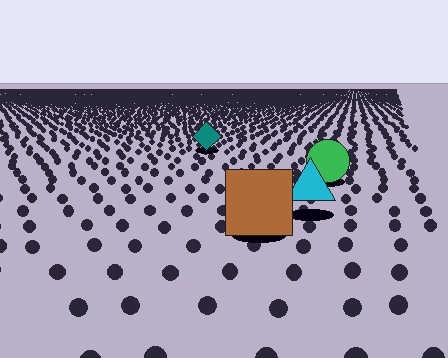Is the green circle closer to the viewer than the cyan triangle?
No. The cyan triangle is closer — you can tell from the texture gradient: the ground texture is coarser near it.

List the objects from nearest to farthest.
From nearest to farthest: the brown square, the cyan triangle, the green circle, the teal diamond.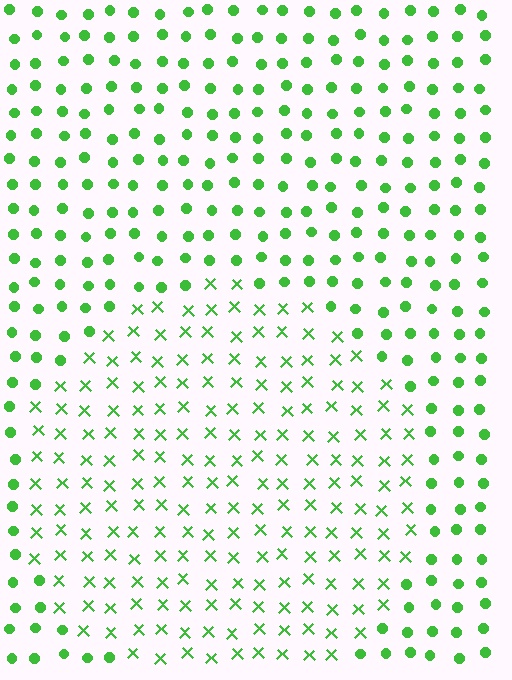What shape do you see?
I see a circle.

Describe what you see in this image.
The image is filled with small green elements arranged in a uniform grid. A circle-shaped region contains X marks, while the surrounding area contains circles. The boundary is defined purely by the change in element shape.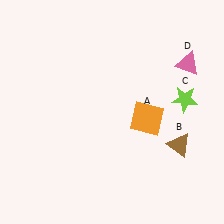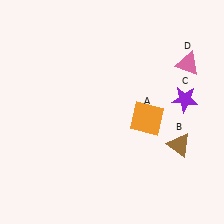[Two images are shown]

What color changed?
The star (C) changed from lime in Image 1 to purple in Image 2.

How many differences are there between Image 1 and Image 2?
There is 1 difference between the two images.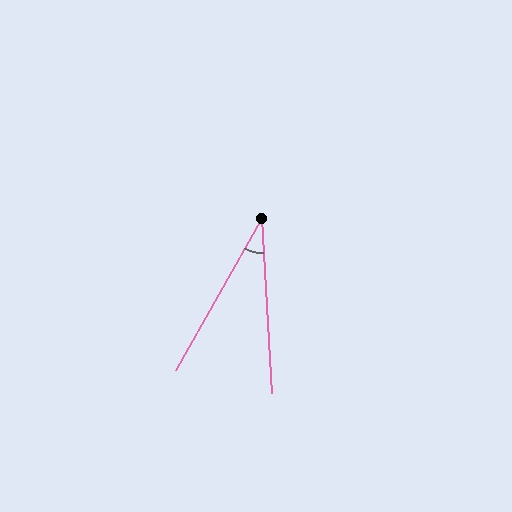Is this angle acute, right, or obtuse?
It is acute.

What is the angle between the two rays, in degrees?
Approximately 33 degrees.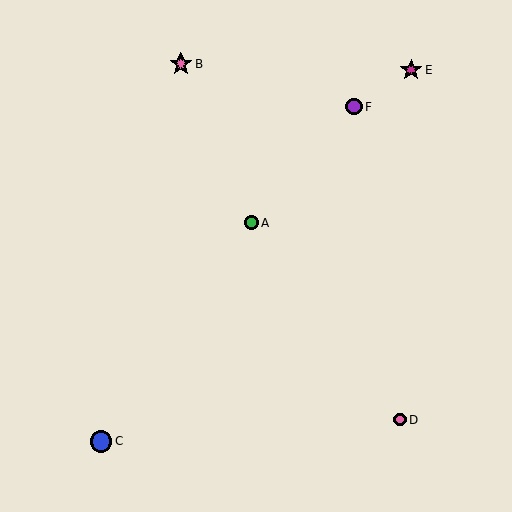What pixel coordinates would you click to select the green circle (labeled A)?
Click at (251, 223) to select the green circle A.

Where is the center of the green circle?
The center of the green circle is at (251, 223).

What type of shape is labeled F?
Shape F is a purple circle.